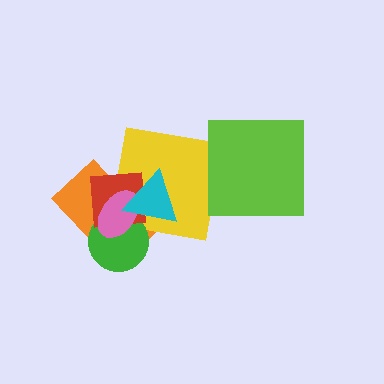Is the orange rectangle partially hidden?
Yes, it is partially covered by another shape.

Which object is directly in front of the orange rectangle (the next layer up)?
The yellow square is directly in front of the orange rectangle.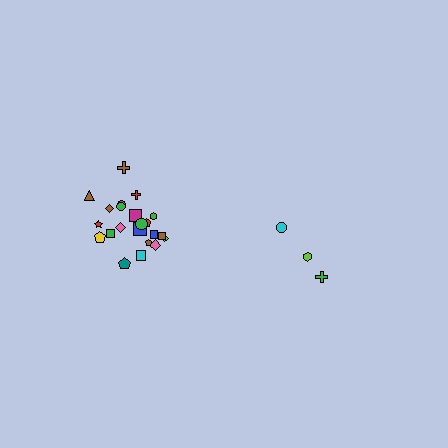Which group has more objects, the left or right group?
The left group.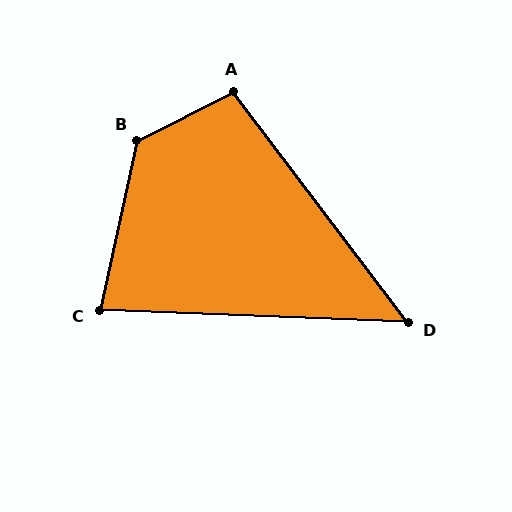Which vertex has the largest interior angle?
B, at approximately 129 degrees.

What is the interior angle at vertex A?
Approximately 100 degrees (obtuse).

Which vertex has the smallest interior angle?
D, at approximately 51 degrees.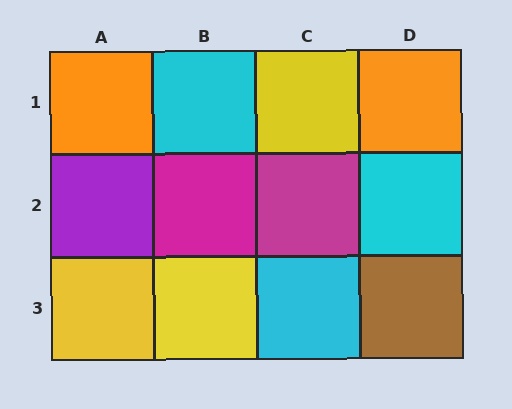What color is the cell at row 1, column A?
Orange.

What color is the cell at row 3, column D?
Brown.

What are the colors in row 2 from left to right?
Purple, magenta, magenta, cyan.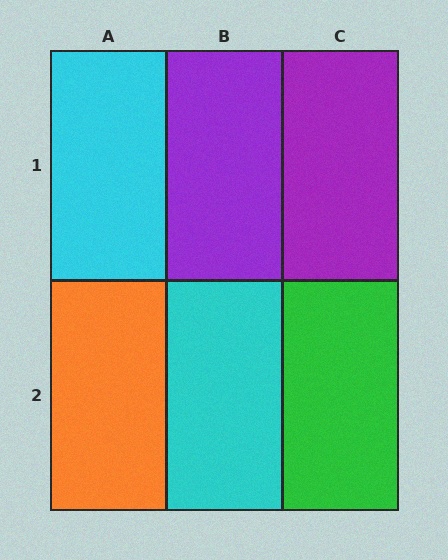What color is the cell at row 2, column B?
Cyan.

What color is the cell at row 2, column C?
Green.